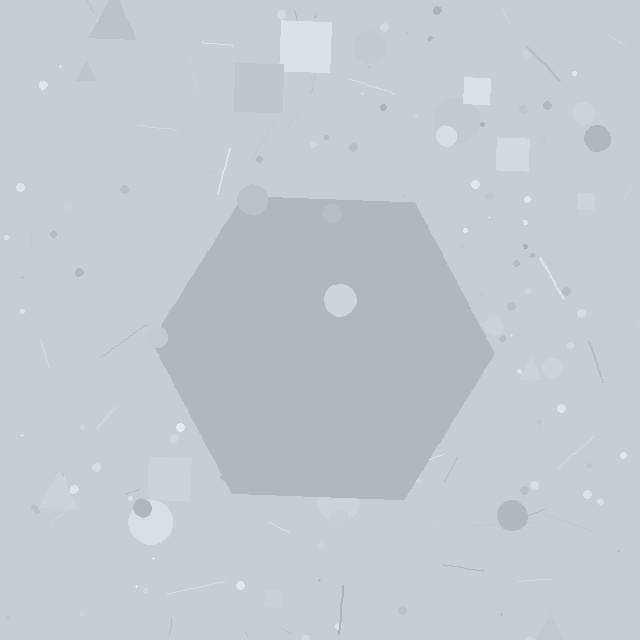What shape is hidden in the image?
A hexagon is hidden in the image.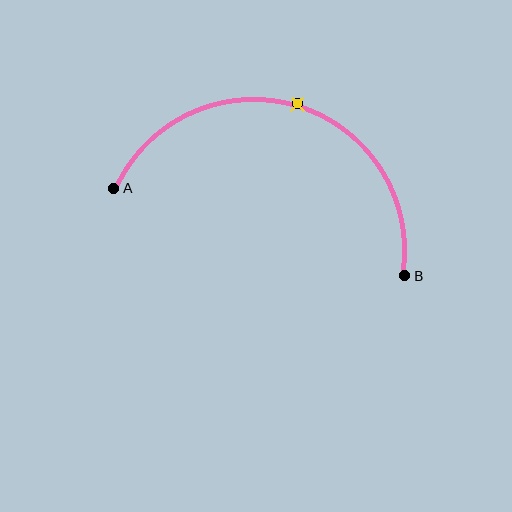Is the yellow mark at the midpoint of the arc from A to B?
Yes. The yellow mark lies on the arc at equal arc-length from both A and B — it is the arc midpoint.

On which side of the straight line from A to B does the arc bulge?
The arc bulges above the straight line connecting A and B.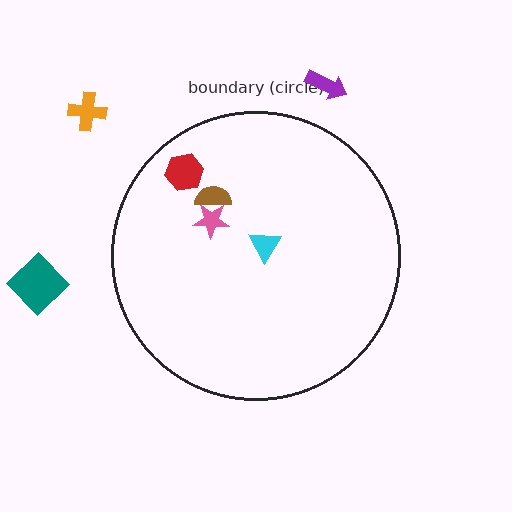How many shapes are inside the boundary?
4 inside, 3 outside.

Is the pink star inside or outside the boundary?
Inside.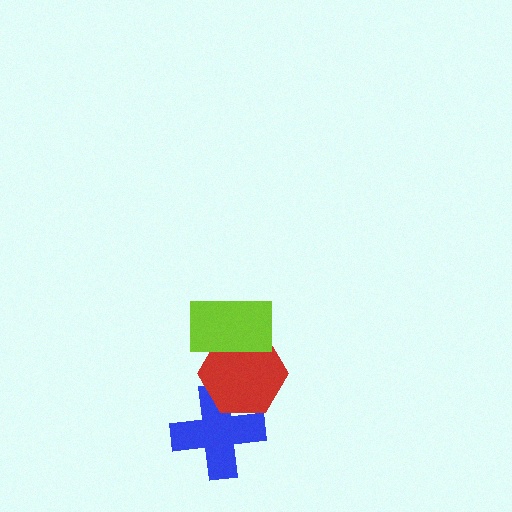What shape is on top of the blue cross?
The red hexagon is on top of the blue cross.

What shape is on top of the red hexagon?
The lime rectangle is on top of the red hexagon.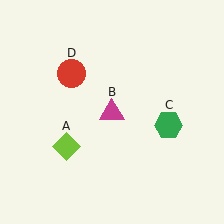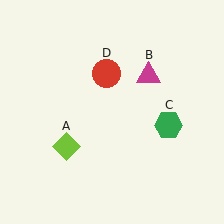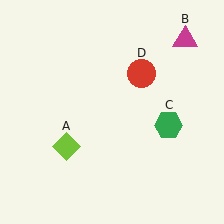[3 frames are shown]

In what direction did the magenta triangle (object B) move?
The magenta triangle (object B) moved up and to the right.